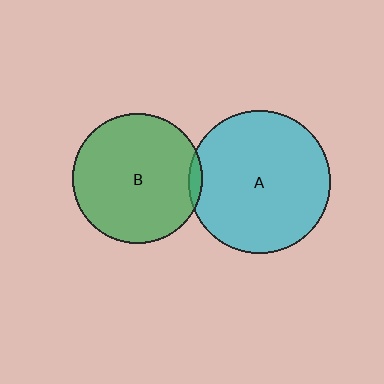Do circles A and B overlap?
Yes.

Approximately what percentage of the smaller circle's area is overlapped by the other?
Approximately 5%.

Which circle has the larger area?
Circle A (cyan).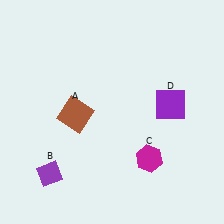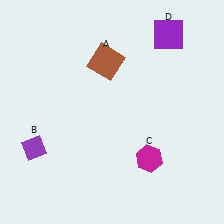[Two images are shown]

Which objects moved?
The objects that moved are: the brown square (A), the purple diamond (B), the purple square (D).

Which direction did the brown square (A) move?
The brown square (A) moved up.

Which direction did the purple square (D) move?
The purple square (D) moved up.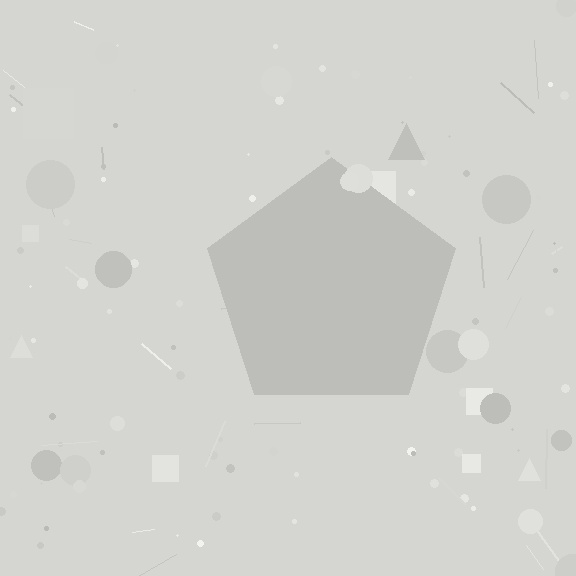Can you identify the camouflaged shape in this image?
The camouflaged shape is a pentagon.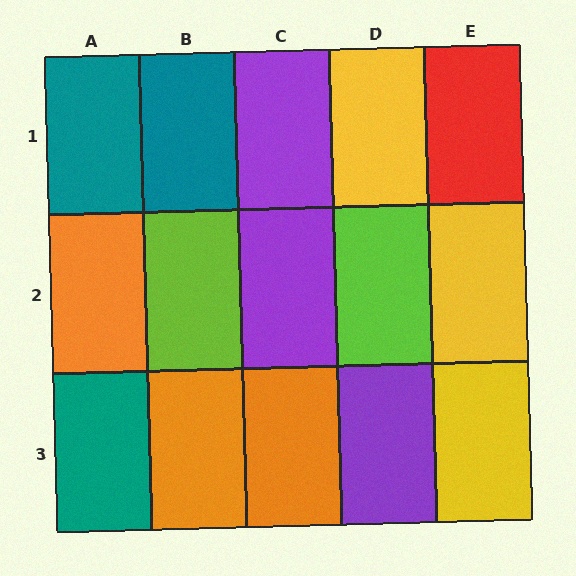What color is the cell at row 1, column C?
Purple.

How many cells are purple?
3 cells are purple.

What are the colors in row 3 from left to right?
Teal, orange, orange, purple, yellow.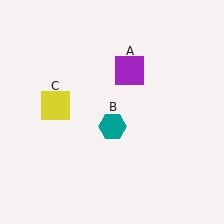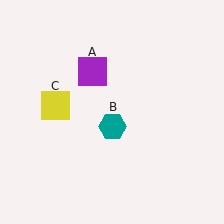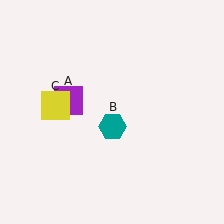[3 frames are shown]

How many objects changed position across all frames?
1 object changed position: purple square (object A).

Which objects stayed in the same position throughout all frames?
Teal hexagon (object B) and yellow square (object C) remained stationary.